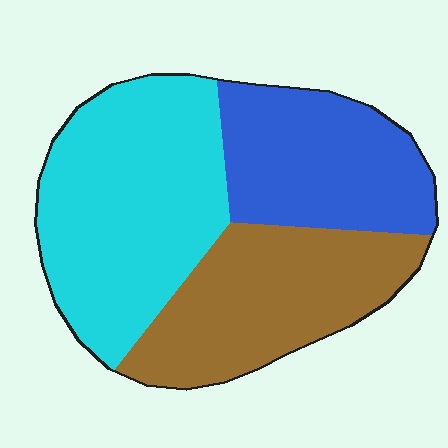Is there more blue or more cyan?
Cyan.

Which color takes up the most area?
Cyan, at roughly 40%.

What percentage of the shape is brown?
Brown takes up about one third (1/3) of the shape.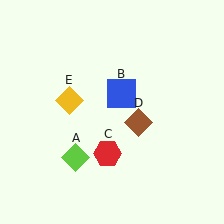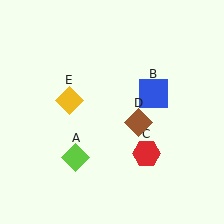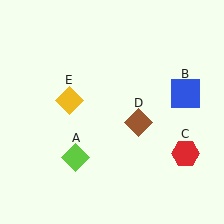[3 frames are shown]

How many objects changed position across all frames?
2 objects changed position: blue square (object B), red hexagon (object C).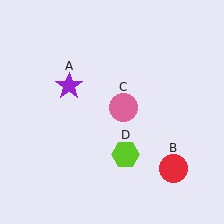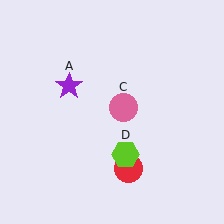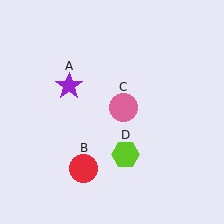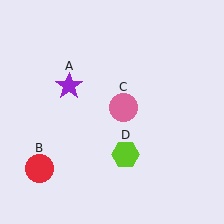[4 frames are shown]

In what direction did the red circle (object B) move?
The red circle (object B) moved left.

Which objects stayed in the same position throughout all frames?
Purple star (object A) and pink circle (object C) and lime hexagon (object D) remained stationary.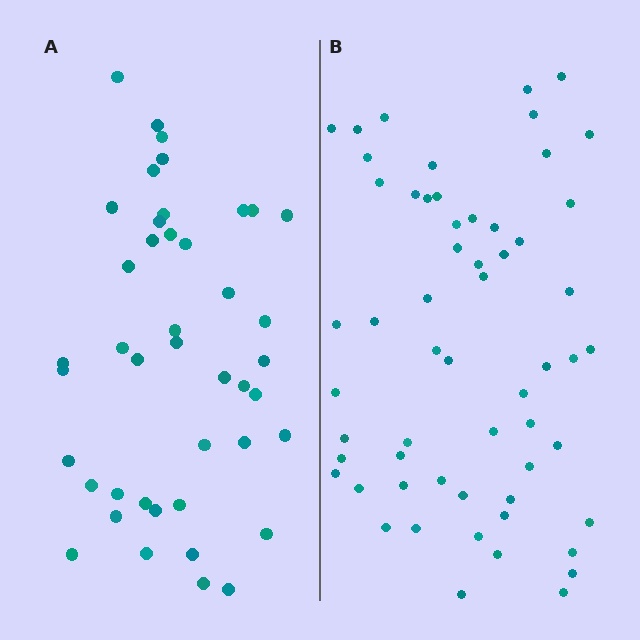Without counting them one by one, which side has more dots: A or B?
Region B (the right region) has more dots.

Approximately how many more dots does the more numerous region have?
Region B has approximately 15 more dots than region A.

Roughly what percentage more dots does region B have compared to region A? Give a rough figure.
About 35% more.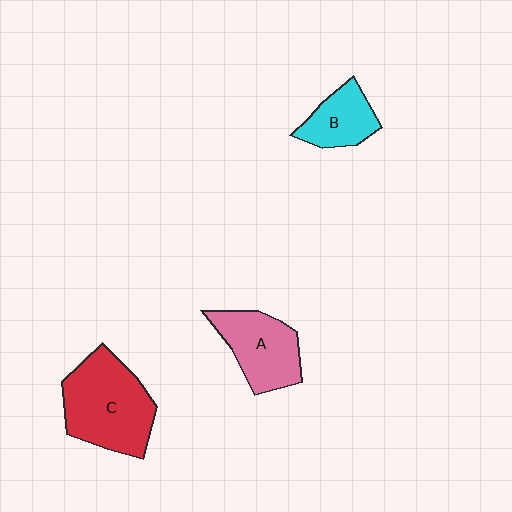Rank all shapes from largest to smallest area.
From largest to smallest: C (red), A (pink), B (cyan).